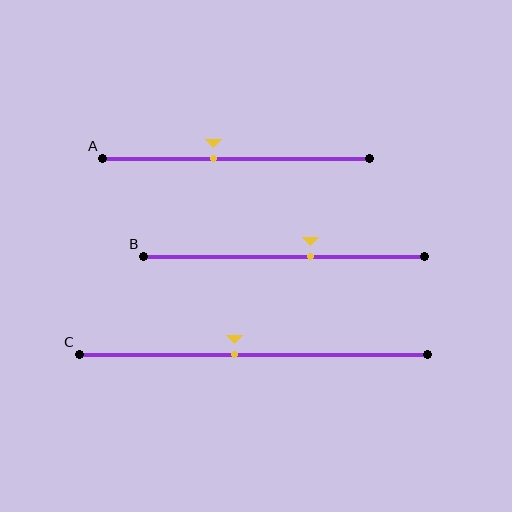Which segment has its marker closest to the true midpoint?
Segment C has its marker closest to the true midpoint.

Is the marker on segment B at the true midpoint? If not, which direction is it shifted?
No, the marker on segment B is shifted to the right by about 10% of the segment length.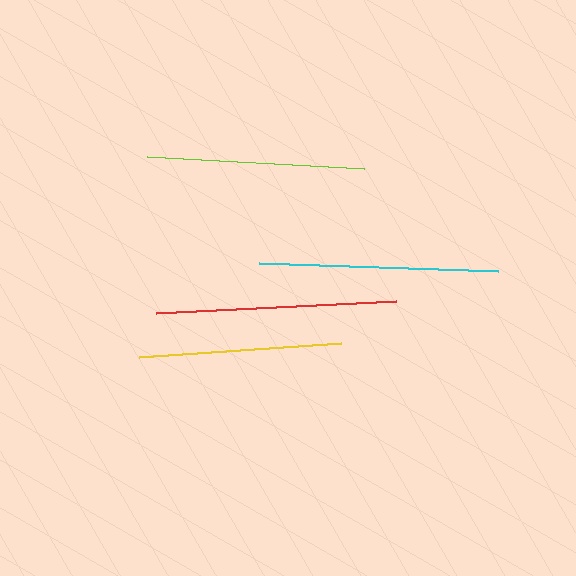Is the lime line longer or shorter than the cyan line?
The cyan line is longer than the lime line.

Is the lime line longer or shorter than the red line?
The red line is longer than the lime line.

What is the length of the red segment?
The red segment is approximately 240 pixels long.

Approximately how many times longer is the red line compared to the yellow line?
The red line is approximately 1.2 times the length of the yellow line.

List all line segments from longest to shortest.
From longest to shortest: red, cyan, lime, yellow.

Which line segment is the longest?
The red line is the longest at approximately 240 pixels.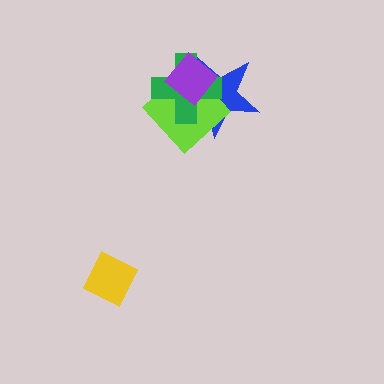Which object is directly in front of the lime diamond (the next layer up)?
The green cross is directly in front of the lime diamond.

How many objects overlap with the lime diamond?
3 objects overlap with the lime diamond.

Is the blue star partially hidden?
Yes, it is partially covered by another shape.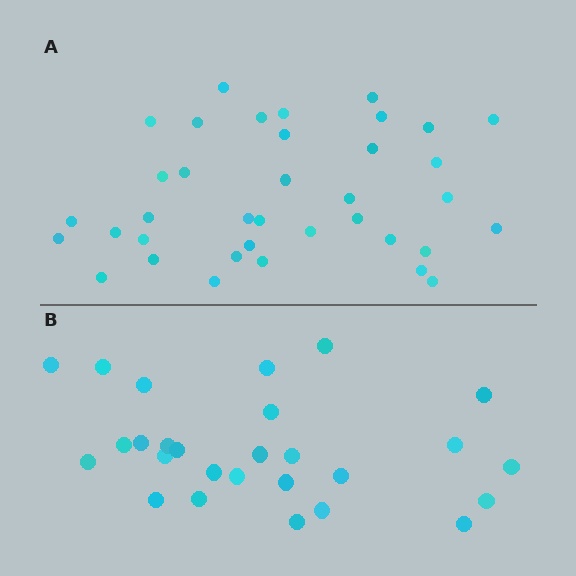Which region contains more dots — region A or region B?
Region A (the top region) has more dots.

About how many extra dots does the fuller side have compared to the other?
Region A has roughly 10 or so more dots than region B.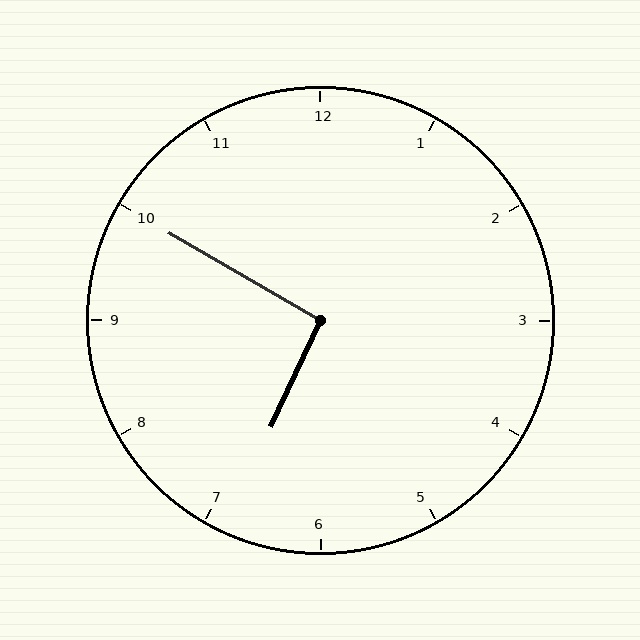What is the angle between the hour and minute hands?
Approximately 95 degrees.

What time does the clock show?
6:50.